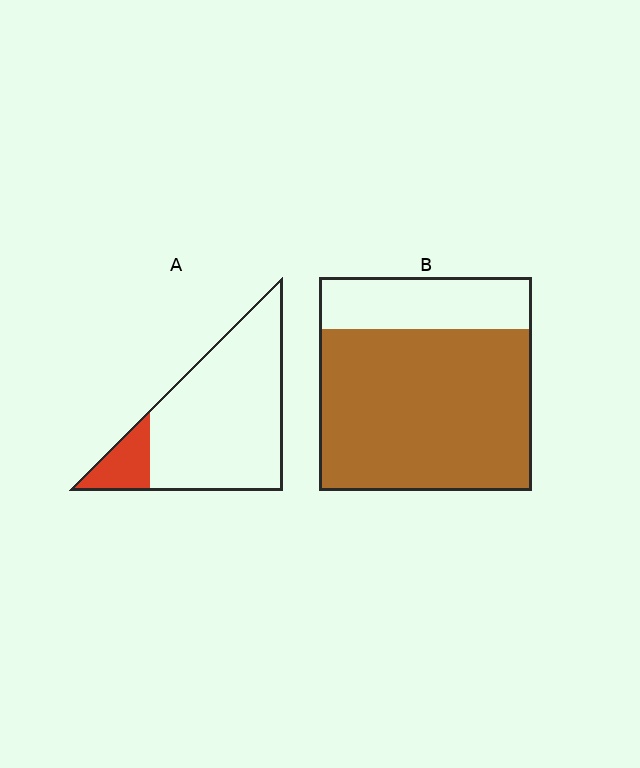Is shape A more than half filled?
No.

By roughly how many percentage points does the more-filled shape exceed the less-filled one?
By roughly 60 percentage points (B over A).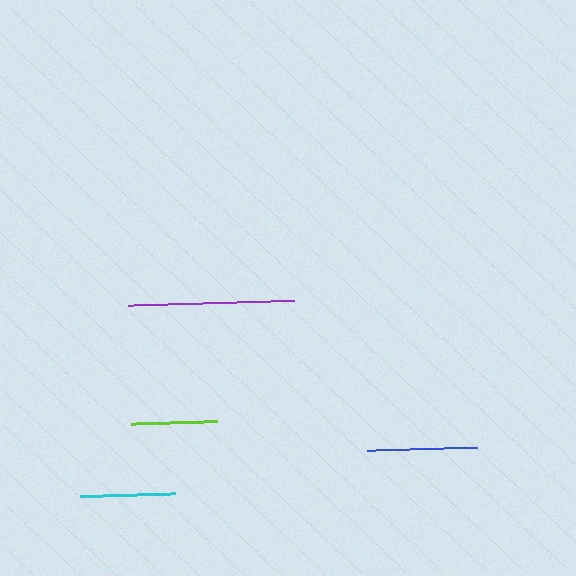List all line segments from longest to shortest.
From longest to shortest: purple, blue, cyan, lime.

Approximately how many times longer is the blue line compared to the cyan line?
The blue line is approximately 1.2 times the length of the cyan line.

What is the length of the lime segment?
The lime segment is approximately 86 pixels long.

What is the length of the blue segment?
The blue segment is approximately 110 pixels long.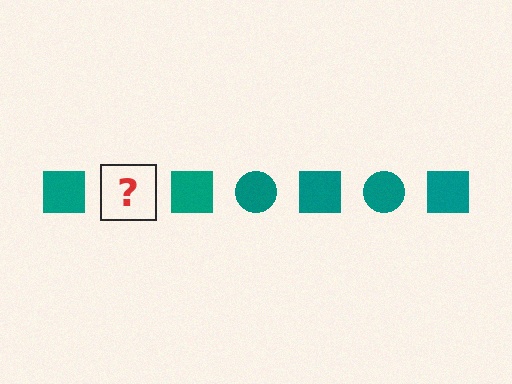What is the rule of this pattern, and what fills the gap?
The rule is that the pattern cycles through square, circle shapes in teal. The gap should be filled with a teal circle.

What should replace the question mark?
The question mark should be replaced with a teal circle.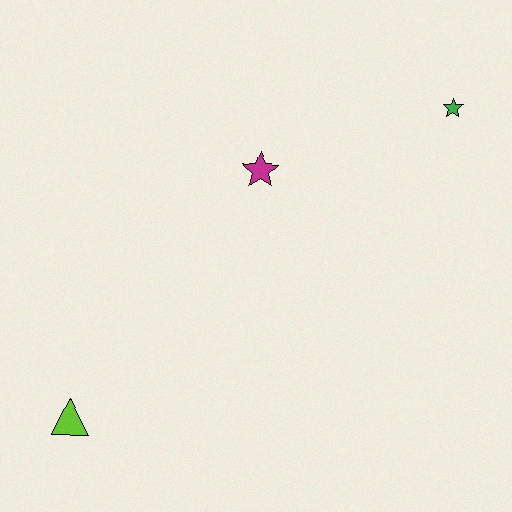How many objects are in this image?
There are 3 objects.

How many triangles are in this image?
There is 1 triangle.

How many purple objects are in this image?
There are no purple objects.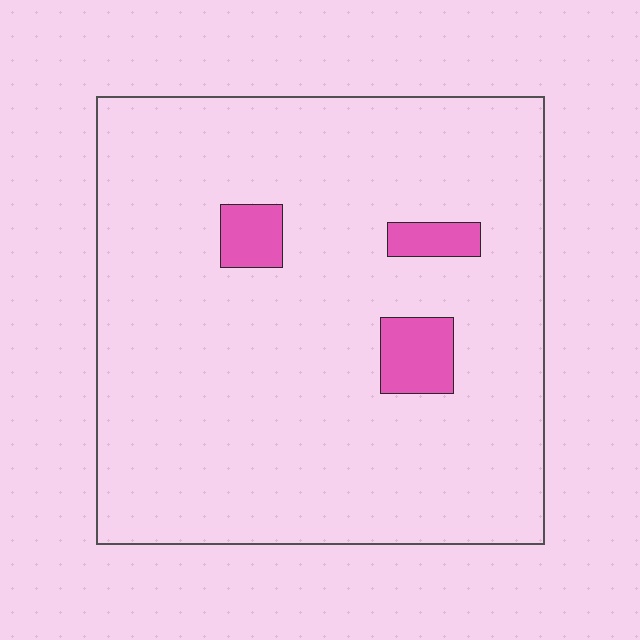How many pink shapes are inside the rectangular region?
3.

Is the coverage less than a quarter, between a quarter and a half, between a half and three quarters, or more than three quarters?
Less than a quarter.